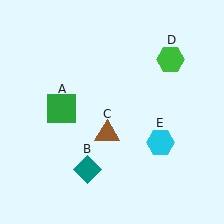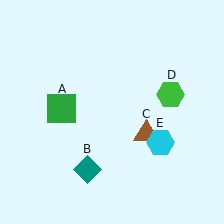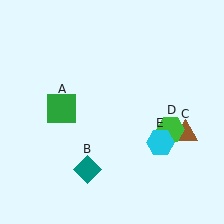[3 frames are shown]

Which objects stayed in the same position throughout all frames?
Green square (object A) and teal diamond (object B) and cyan hexagon (object E) remained stationary.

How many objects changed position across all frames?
2 objects changed position: brown triangle (object C), green hexagon (object D).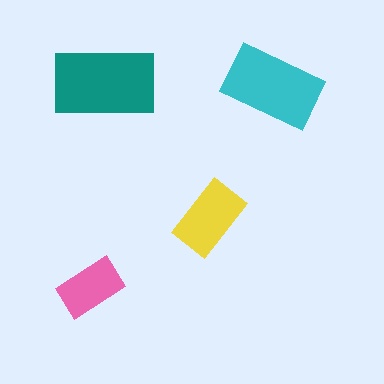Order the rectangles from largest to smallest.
the teal one, the cyan one, the yellow one, the pink one.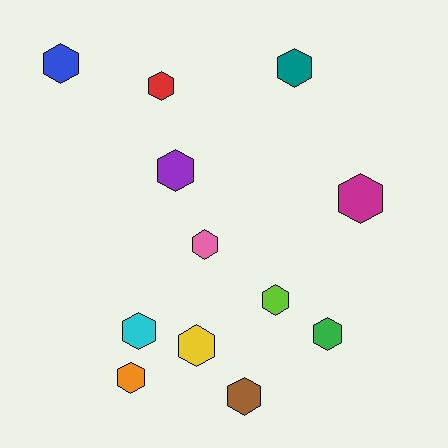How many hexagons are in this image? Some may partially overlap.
There are 12 hexagons.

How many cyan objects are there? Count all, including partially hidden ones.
There is 1 cyan object.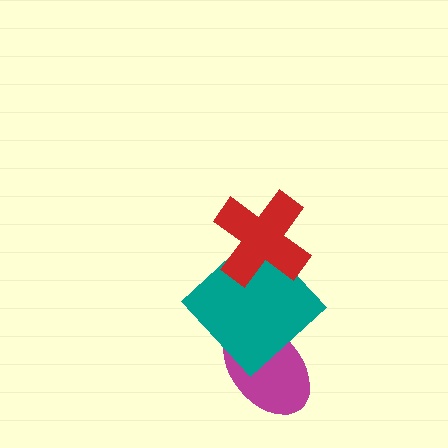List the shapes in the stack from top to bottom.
From top to bottom: the red cross, the teal diamond, the magenta ellipse.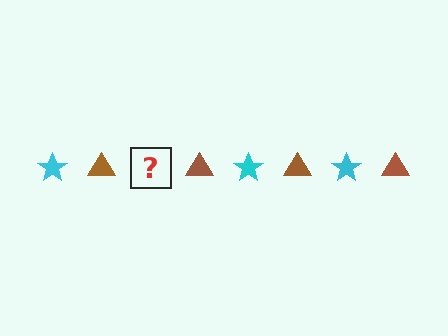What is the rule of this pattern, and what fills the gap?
The rule is that the pattern alternates between cyan star and brown triangle. The gap should be filled with a cyan star.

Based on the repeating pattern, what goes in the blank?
The blank should be a cyan star.